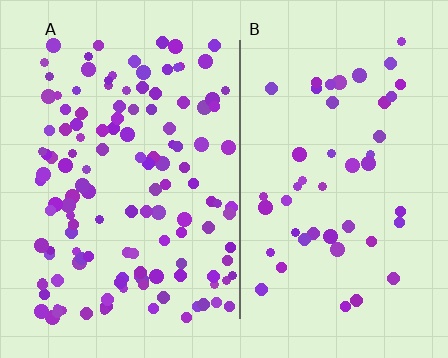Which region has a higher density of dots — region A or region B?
A (the left).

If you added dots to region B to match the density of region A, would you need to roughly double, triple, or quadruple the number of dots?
Approximately triple.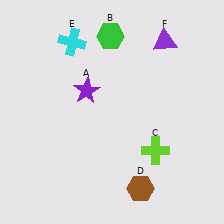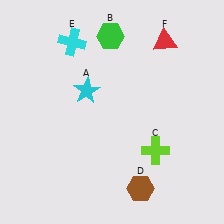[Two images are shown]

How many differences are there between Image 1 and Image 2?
There are 2 differences between the two images.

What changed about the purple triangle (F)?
In Image 1, F is purple. In Image 2, it changed to red.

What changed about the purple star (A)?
In Image 1, A is purple. In Image 2, it changed to cyan.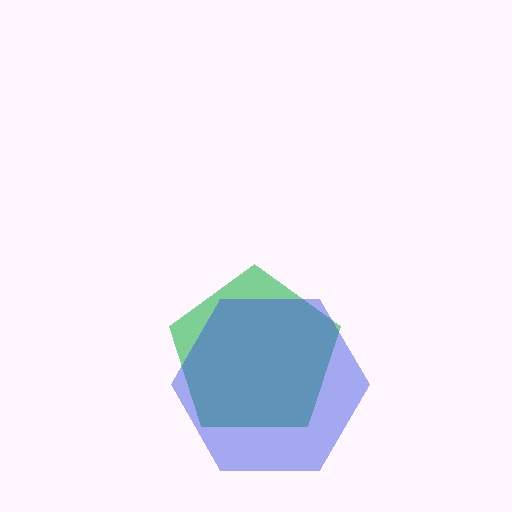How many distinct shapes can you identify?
There are 2 distinct shapes: a green pentagon, a blue hexagon.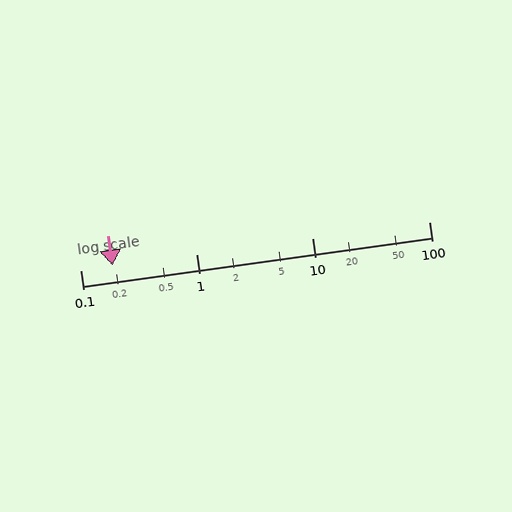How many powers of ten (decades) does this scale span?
The scale spans 3 decades, from 0.1 to 100.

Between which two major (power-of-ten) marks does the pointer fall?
The pointer is between 0.1 and 1.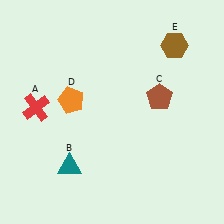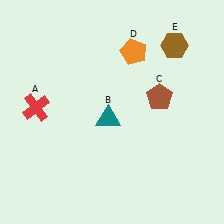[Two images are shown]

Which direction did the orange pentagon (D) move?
The orange pentagon (D) moved right.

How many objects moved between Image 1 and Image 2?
2 objects moved between the two images.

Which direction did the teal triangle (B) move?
The teal triangle (B) moved up.